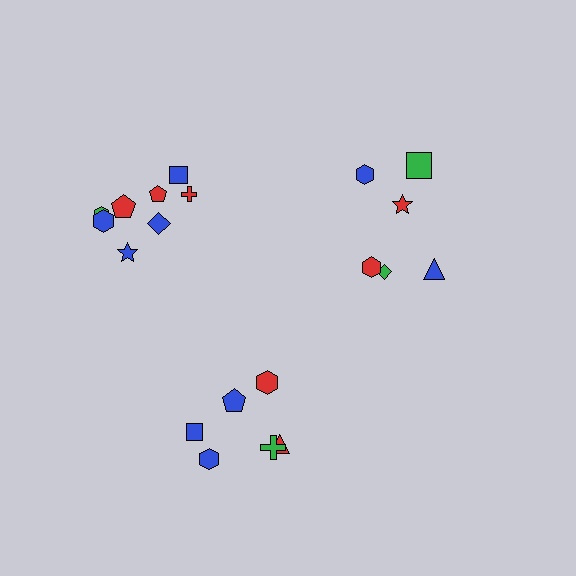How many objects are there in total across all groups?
There are 20 objects.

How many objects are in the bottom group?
There are 6 objects.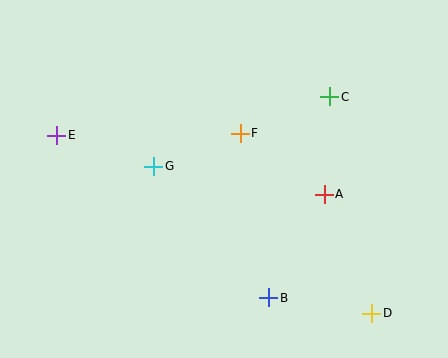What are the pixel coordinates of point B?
Point B is at (269, 298).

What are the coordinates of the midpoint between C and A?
The midpoint between C and A is at (327, 146).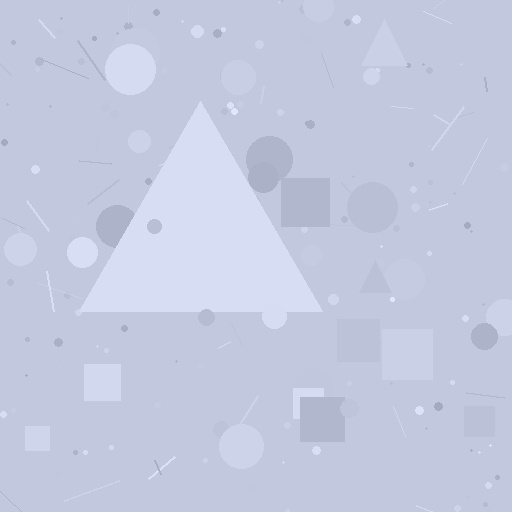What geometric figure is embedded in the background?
A triangle is embedded in the background.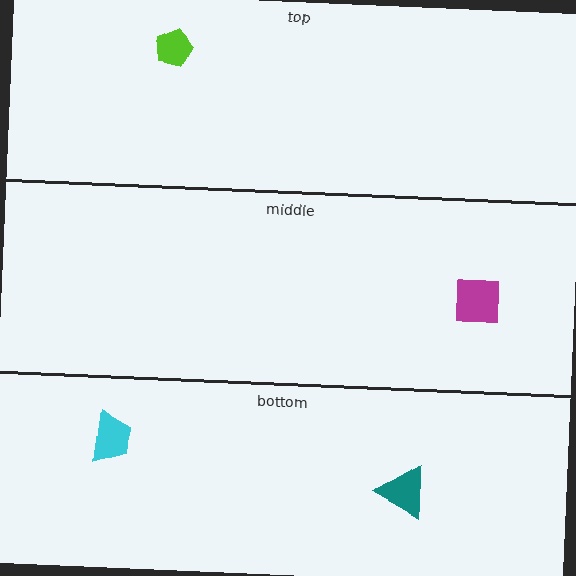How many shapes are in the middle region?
1.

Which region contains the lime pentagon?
The top region.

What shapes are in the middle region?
The magenta square.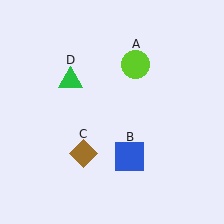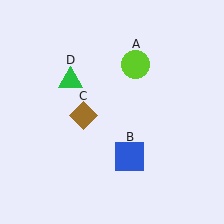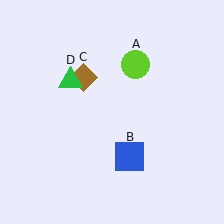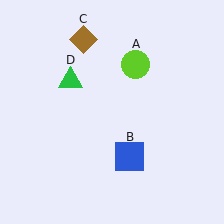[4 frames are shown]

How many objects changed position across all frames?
1 object changed position: brown diamond (object C).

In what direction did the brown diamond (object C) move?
The brown diamond (object C) moved up.